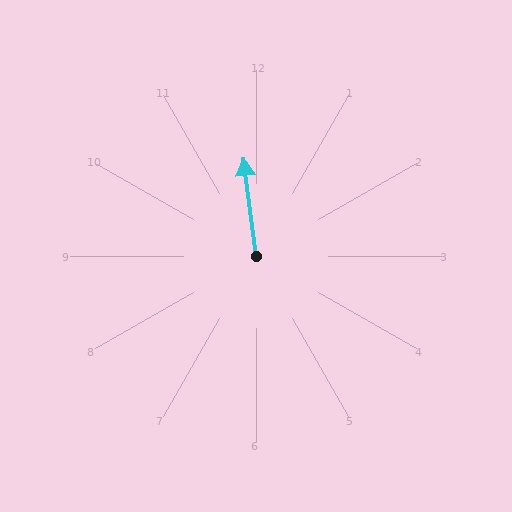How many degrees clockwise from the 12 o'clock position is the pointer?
Approximately 353 degrees.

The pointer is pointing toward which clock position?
Roughly 12 o'clock.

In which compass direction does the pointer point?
North.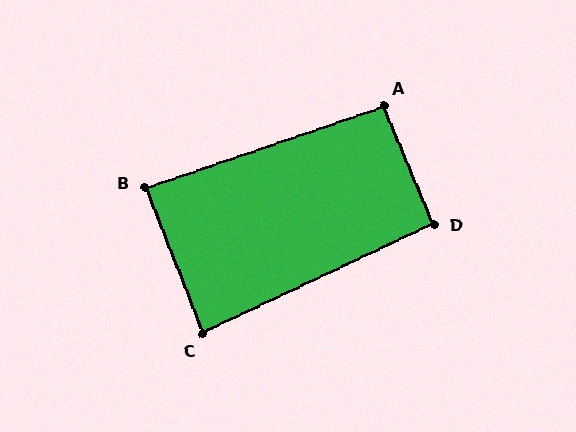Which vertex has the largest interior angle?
A, at approximately 94 degrees.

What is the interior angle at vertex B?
Approximately 87 degrees (approximately right).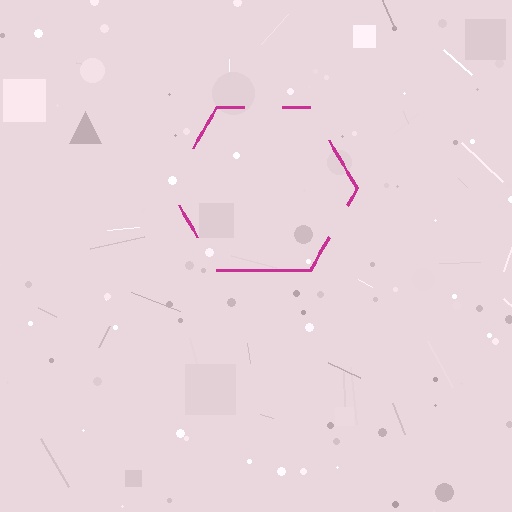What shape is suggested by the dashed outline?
The dashed outline suggests a hexagon.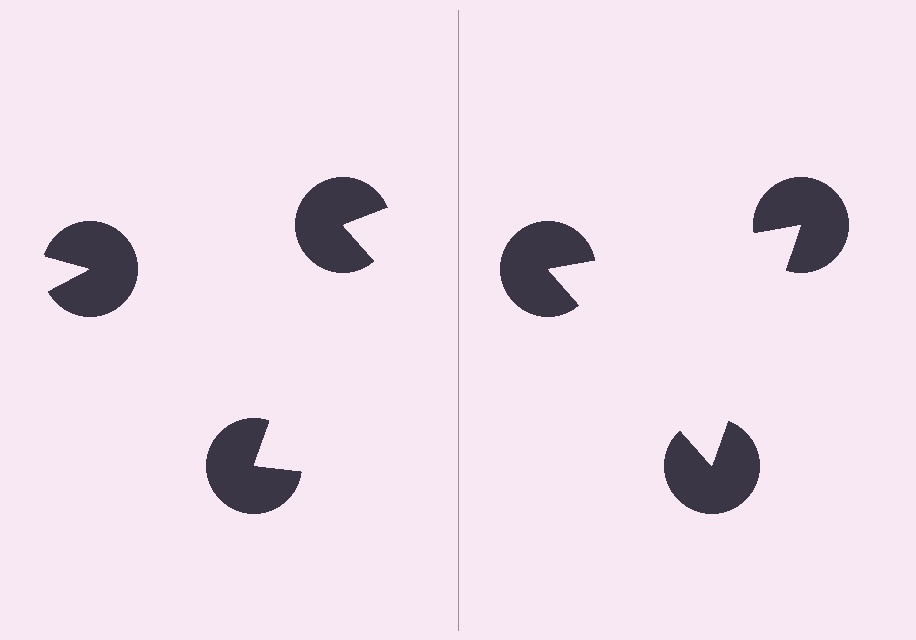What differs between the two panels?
The pac-man discs are positioned identically on both sides; only the wedge orientations differ. On the right they align to a triangle; on the left they are misaligned.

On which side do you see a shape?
An illusory triangle appears on the right side. On the left side the wedge cuts are rotated, so no coherent shape forms.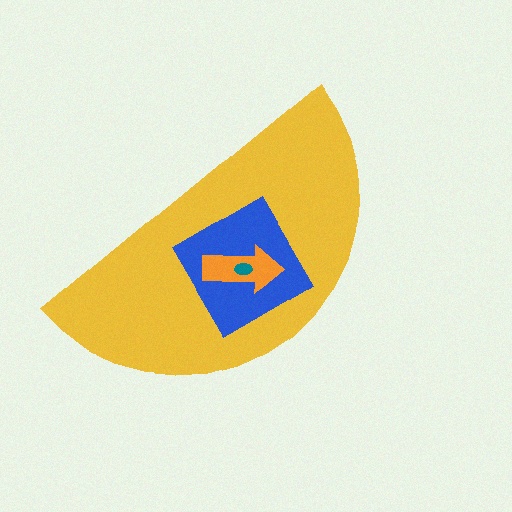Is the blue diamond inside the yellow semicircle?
Yes.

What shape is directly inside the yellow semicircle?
The blue diamond.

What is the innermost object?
The teal ellipse.